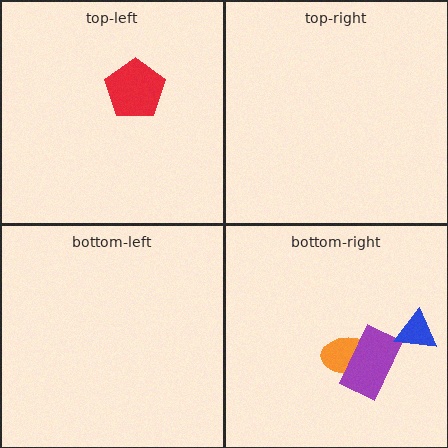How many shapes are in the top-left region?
1.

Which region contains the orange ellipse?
The bottom-right region.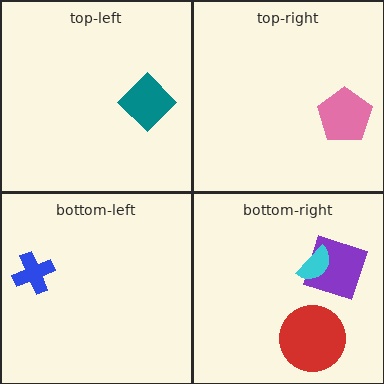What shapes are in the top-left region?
The teal diamond.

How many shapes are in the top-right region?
1.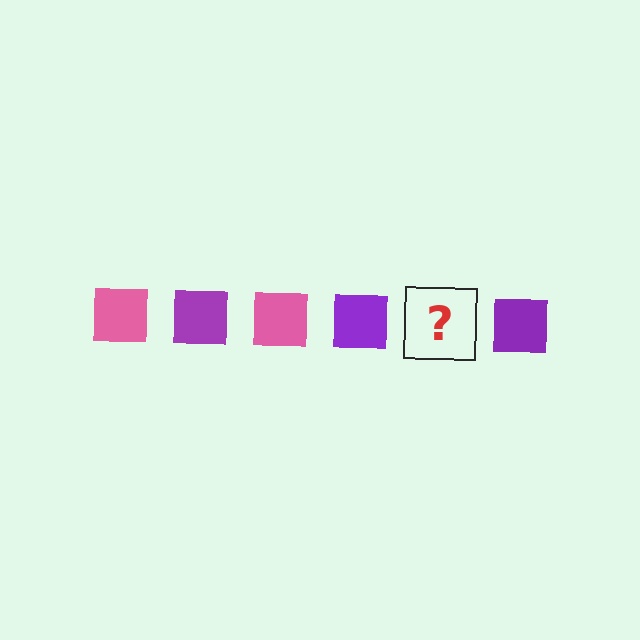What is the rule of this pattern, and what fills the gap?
The rule is that the pattern cycles through pink, purple squares. The gap should be filled with a pink square.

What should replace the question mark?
The question mark should be replaced with a pink square.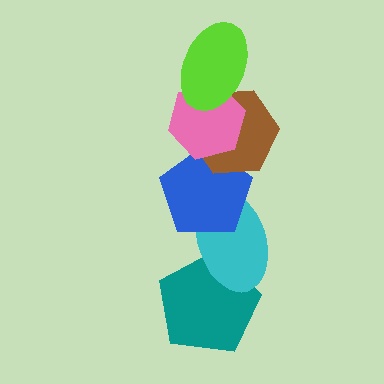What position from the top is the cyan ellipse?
The cyan ellipse is 5th from the top.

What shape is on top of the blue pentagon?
The brown hexagon is on top of the blue pentagon.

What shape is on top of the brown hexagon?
The pink hexagon is on top of the brown hexagon.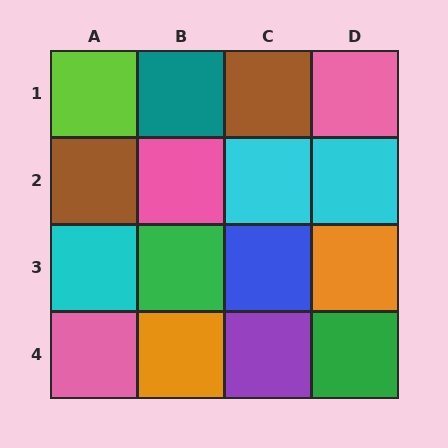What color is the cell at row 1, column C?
Brown.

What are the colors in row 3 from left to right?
Cyan, green, blue, orange.